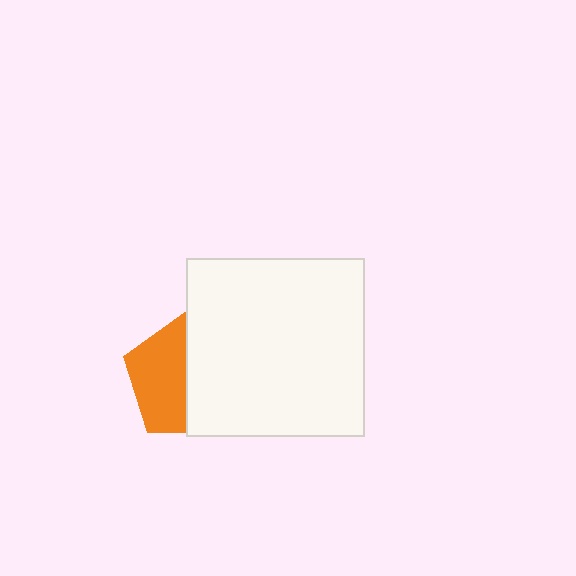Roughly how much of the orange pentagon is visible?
About half of it is visible (roughly 48%).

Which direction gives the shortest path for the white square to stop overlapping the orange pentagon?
Moving right gives the shortest separation.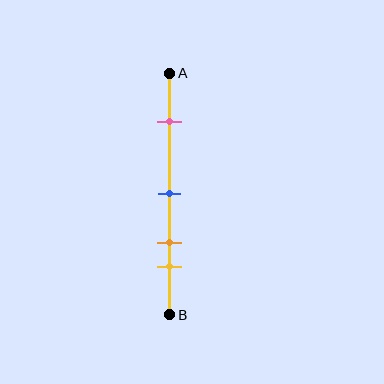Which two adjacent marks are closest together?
The orange and yellow marks are the closest adjacent pair.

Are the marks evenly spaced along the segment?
No, the marks are not evenly spaced.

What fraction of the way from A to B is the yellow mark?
The yellow mark is approximately 80% (0.8) of the way from A to B.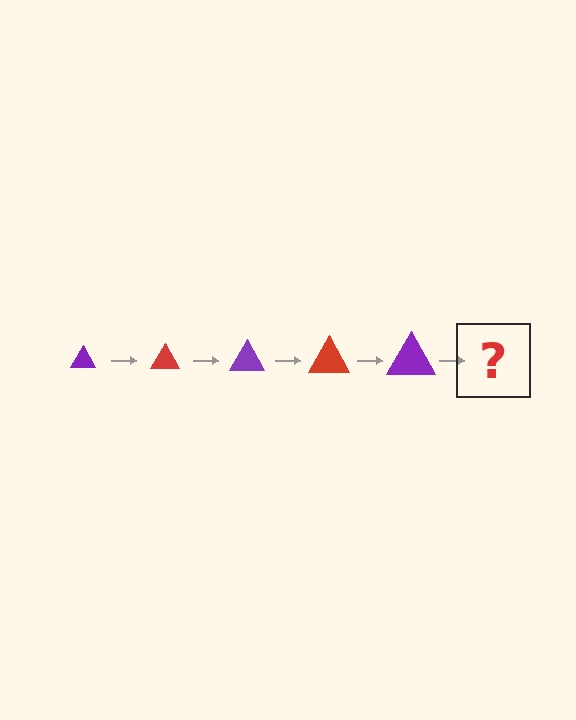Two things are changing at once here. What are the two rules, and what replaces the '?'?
The two rules are that the triangle grows larger each step and the color cycles through purple and red. The '?' should be a red triangle, larger than the previous one.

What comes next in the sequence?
The next element should be a red triangle, larger than the previous one.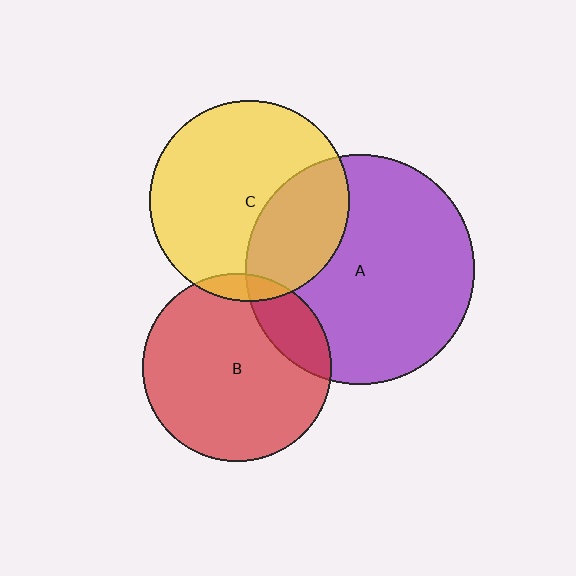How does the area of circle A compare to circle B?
Approximately 1.5 times.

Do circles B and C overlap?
Yes.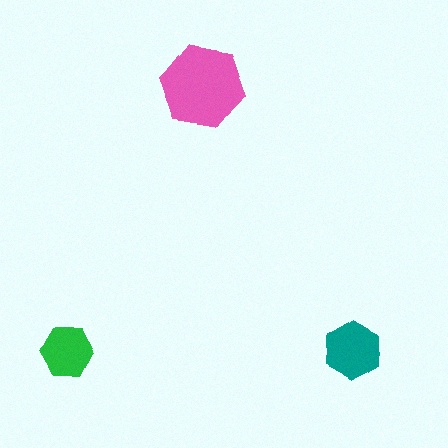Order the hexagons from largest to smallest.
the pink one, the teal one, the green one.